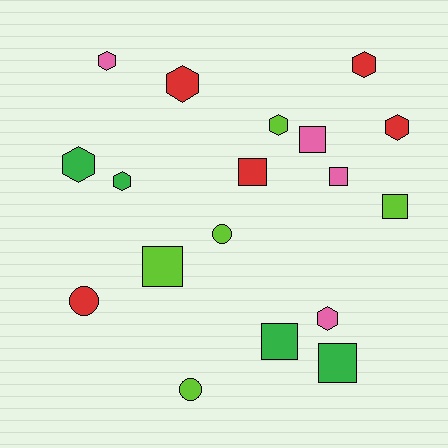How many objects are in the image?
There are 18 objects.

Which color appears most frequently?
Lime, with 5 objects.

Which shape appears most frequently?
Hexagon, with 8 objects.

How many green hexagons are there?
There are 2 green hexagons.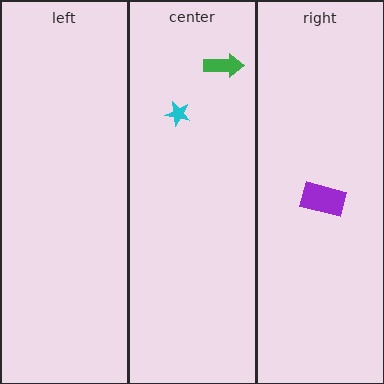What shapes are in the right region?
The purple rectangle.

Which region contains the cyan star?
The center region.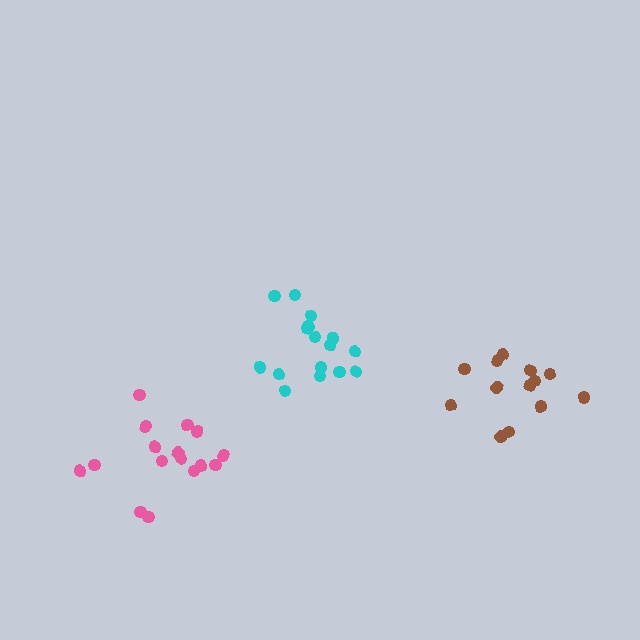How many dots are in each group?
Group 1: 13 dots, Group 2: 16 dots, Group 3: 16 dots (45 total).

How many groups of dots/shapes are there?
There are 3 groups.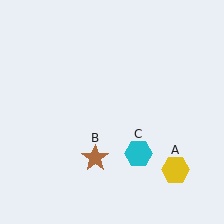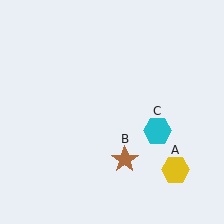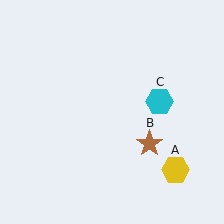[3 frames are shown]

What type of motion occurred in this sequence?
The brown star (object B), cyan hexagon (object C) rotated counterclockwise around the center of the scene.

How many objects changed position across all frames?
2 objects changed position: brown star (object B), cyan hexagon (object C).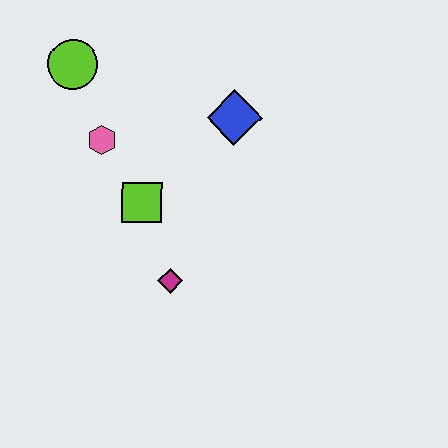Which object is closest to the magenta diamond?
The lime square is closest to the magenta diamond.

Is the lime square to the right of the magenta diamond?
No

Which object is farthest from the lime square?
The lime circle is farthest from the lime square.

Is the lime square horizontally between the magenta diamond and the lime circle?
Yes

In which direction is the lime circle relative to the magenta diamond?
The lime circle is above the magenta diamond.